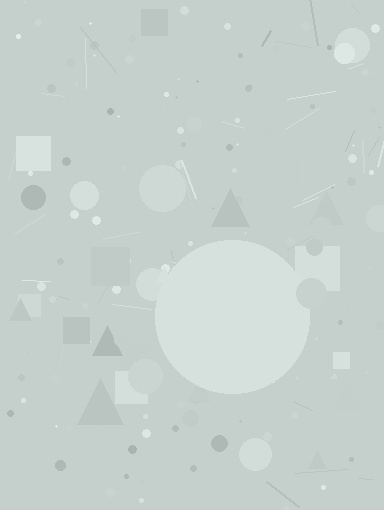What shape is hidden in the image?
A circle is hidden in the image.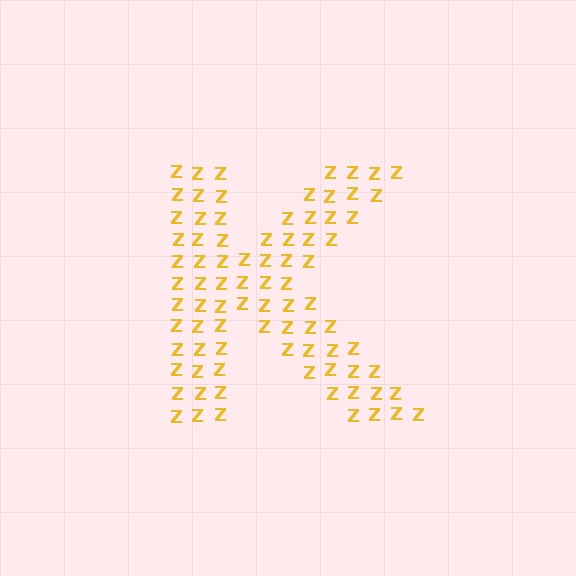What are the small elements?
The small elements are letter Z's.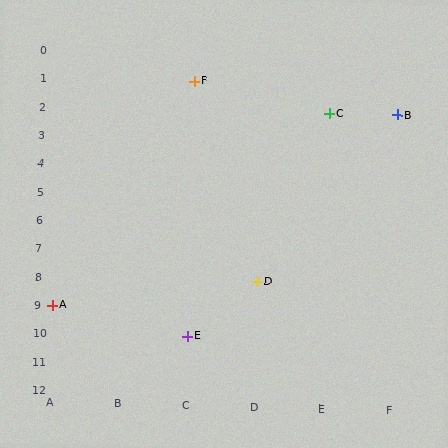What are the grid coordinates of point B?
Point B is at grid coordinates (F, 2).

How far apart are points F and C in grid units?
Points F and C are 2 columns and 1 row apart (about 2.2 grid units diagonally).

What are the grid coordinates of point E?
Point E is at grid coordinates (C, 10).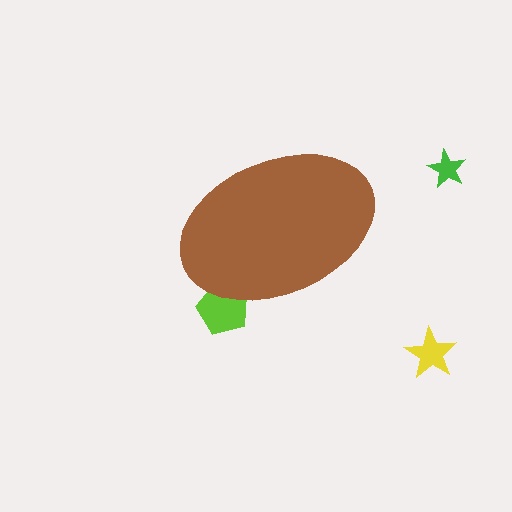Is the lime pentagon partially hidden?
Yes, the lime pentagon is partially hidden behind the brown ellipse.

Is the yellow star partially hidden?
No, the yellow star is fully visible.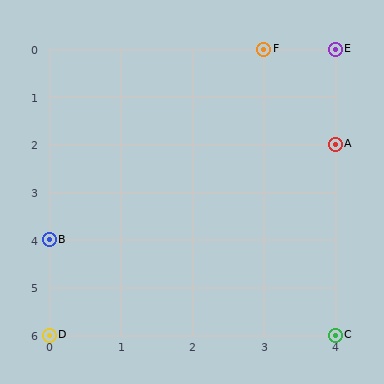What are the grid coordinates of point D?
Point D is at grid coordinates (0, 6).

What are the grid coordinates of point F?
Point F is at grid coordinates (3, 0).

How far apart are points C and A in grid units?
Points C and A are 4 rows apart.